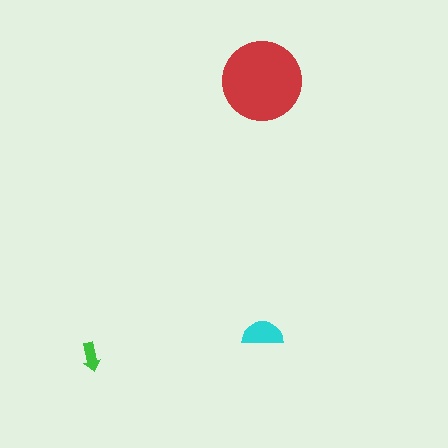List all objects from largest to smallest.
The red circle, the cyan semicircle, the green arrow.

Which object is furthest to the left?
The green arrow is leftmost.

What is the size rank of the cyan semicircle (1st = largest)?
2nd.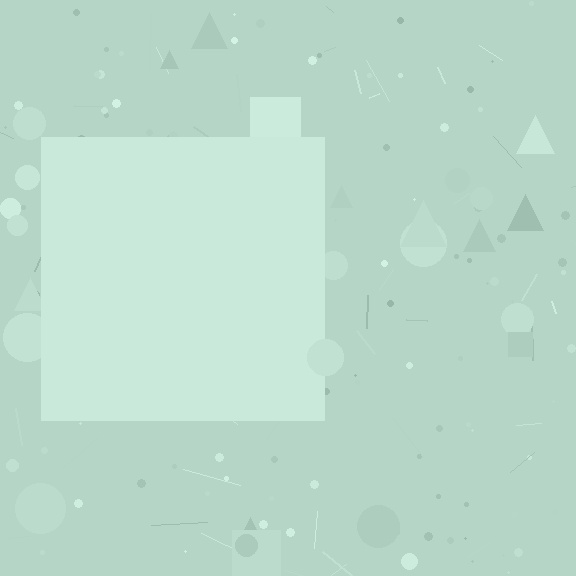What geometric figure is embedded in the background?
A square is embedded in the background.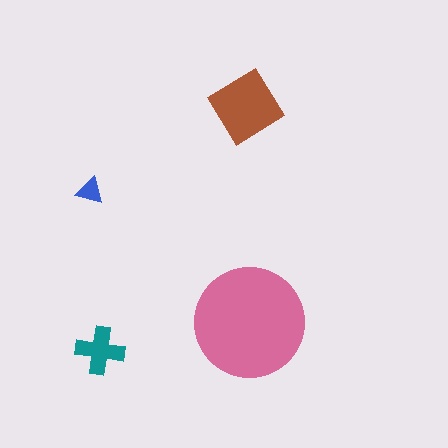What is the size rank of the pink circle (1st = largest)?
1st.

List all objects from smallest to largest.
The blue triangle, the teal cross, the brown diamond, the pink circle.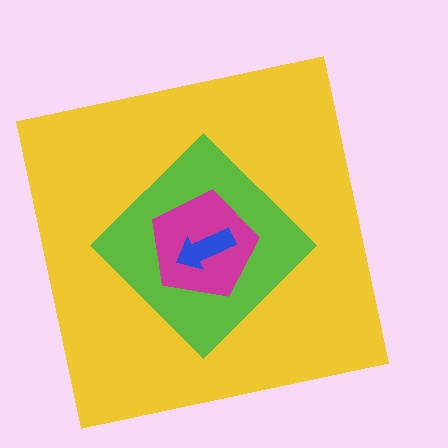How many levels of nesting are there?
4.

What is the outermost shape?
The yellow square.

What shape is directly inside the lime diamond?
The magenta pentagon.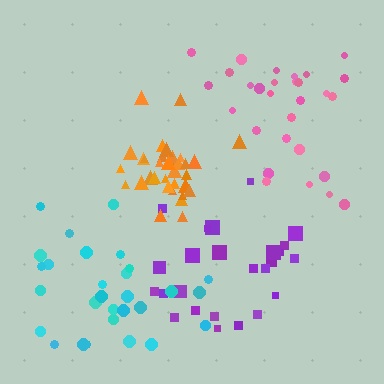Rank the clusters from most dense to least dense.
orange, pink, purple, cyan.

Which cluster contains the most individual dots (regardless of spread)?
Orange (34).